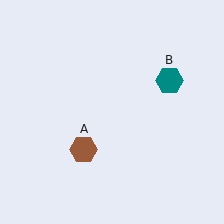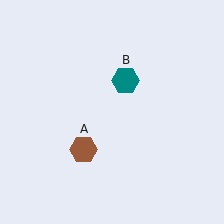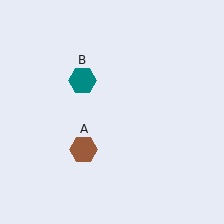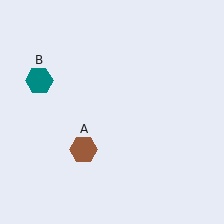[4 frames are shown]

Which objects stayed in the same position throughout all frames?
Brown hexagon (object A) remained stationary.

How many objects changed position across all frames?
1 object changed position: teal hexagon (object B).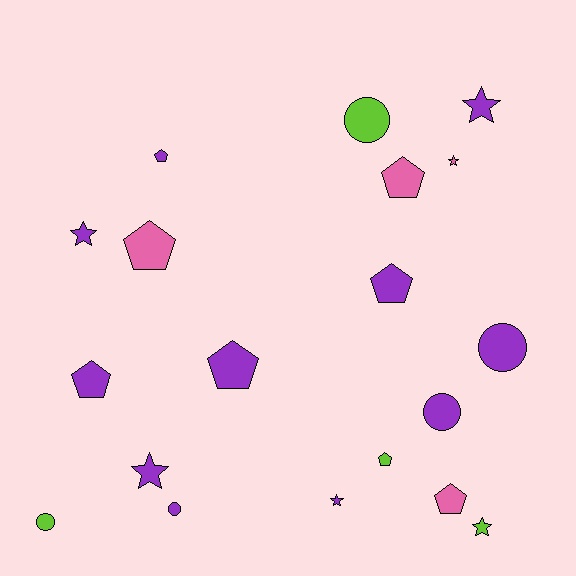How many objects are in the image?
There are 19 objects.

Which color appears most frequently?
Purple, with 11 objects.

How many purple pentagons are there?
There are 4 purple pentagons.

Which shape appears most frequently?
Pentagon, with 8 objects.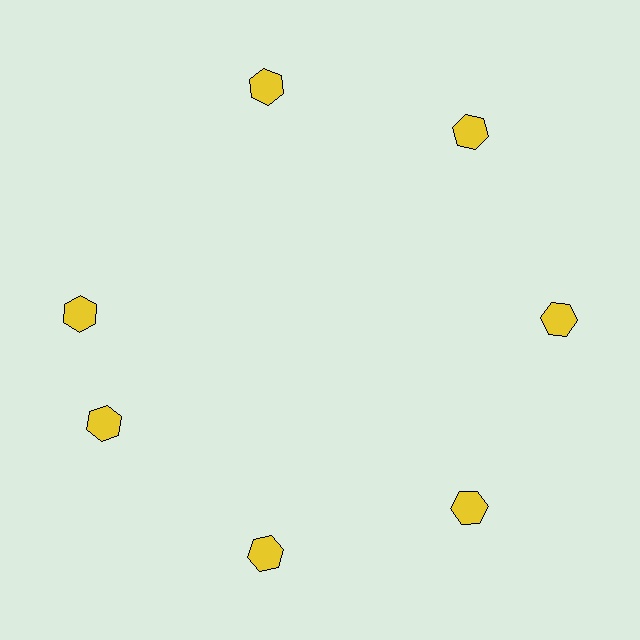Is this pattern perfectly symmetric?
No. The 7 yellow hexagons are arranged in a ring, but one element near the 10 o'clock position is rotated out of alignment along the ring, breaking the 7-fold rotational symmetry.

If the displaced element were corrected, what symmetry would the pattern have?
It would have 7-fold rotational symmetry — the pattern would map onto itself every 51 degrees.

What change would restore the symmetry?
The symmetry would be restored by rotating it back into even spacing with its neighbors so that all 7 hexagons sit at equal angles and equal distance from the center.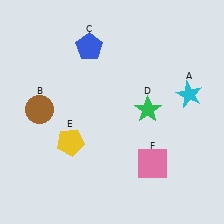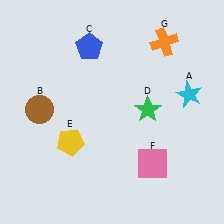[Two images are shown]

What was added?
An orange cross (G) was added in Image 2.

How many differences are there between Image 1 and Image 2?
There is 1 difference between the two images.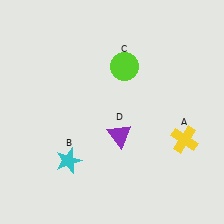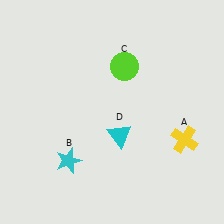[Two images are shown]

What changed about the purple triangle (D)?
In Image 1, D is purple. In Image 2, it changed to cyan.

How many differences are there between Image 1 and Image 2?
There is 1 difference between the two images.